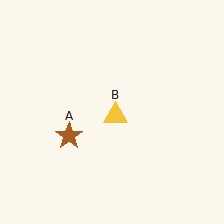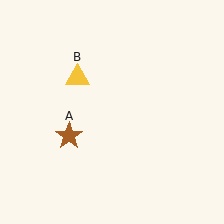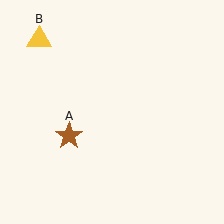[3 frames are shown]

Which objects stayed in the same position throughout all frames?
Brown star (object A) remained stationary.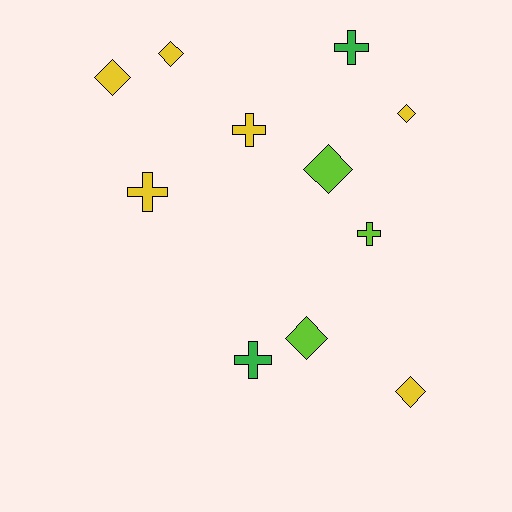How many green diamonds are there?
There are no green diamonds.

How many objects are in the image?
There are 11 objects.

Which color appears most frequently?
Yellow, with 6 objects.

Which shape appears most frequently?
Diamond, with 6 objects.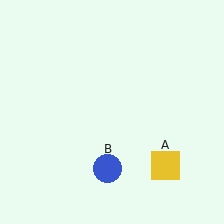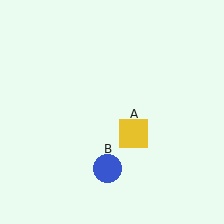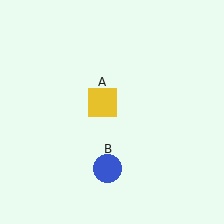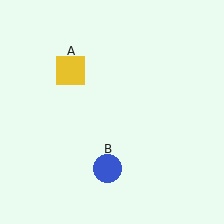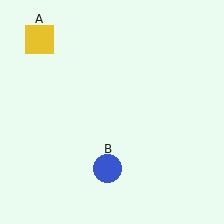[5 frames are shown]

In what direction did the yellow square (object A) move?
The yellow square (object A) moved up and to the left.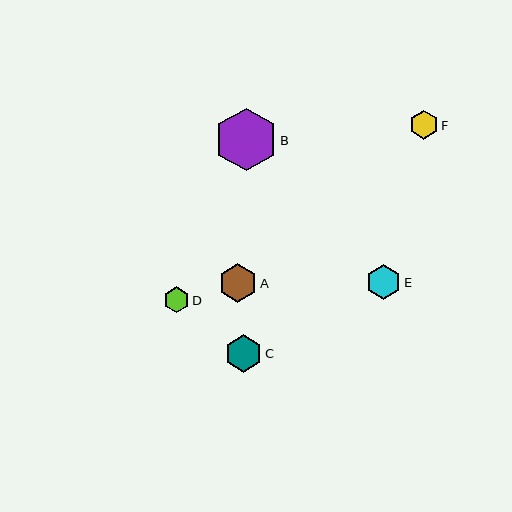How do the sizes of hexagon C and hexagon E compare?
Hexagon C and hexagon E are approximately the same size.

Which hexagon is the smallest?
Hexagon D is the smallest with a size of approximately 26 pixels.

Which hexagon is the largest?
Hexagon B is the largest with a size of approximately 63 pixels.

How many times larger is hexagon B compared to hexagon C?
Hexagon B is approximately 1.7 times the size of hexagon C.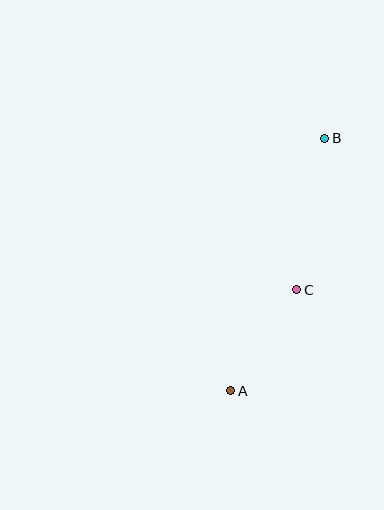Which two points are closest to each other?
Points A and C are closest to each other.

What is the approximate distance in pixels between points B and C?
The distance between B and C is approximately 154 pixels.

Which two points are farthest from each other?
Points A and B are farthest from each other.